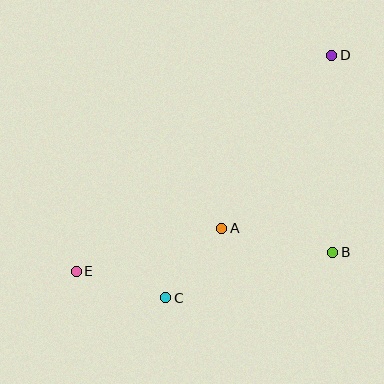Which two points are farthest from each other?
Points D and E are farthest from each other.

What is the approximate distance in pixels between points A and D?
The distance between A and D is approximately 205 pixels.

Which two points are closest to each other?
Points A and C are closest to each other.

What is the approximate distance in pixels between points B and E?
The distance between B and E is approximately 258 pixels.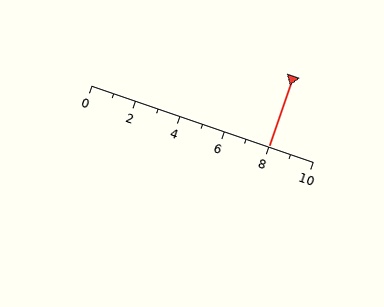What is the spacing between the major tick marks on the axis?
The major ticks are spaced 2 apart.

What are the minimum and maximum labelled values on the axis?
The axis runs from 0 to 10.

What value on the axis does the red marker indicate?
The marker indicates approximately 8.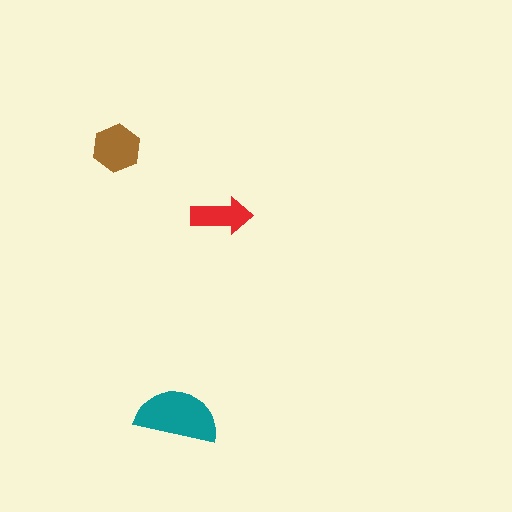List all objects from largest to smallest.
The teal semicircle, the brown hexagon, the red arrow.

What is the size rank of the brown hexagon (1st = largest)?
2nd.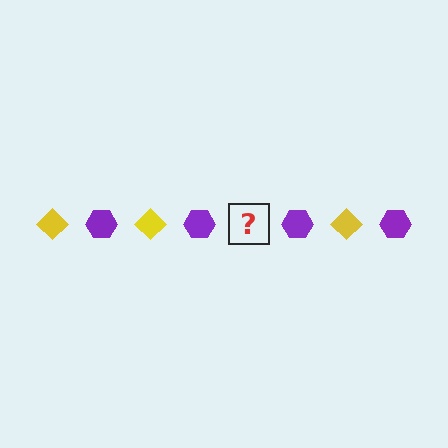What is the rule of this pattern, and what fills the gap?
The rule is that the pattern alternates between yellow diamond and purple hexagon. The gap should be filled with a yellow diamond.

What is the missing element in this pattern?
The missing element is a yellow diamond.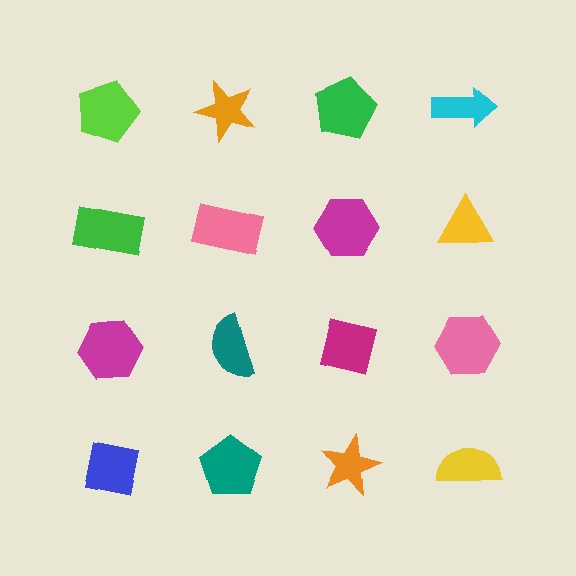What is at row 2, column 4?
A yellow triangle.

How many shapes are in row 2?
4 shapes.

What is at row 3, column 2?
A teal semicircle.